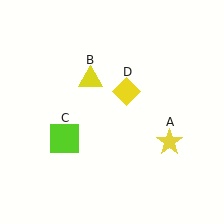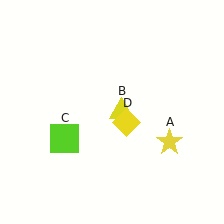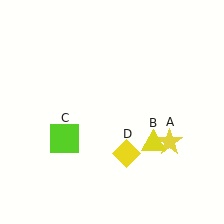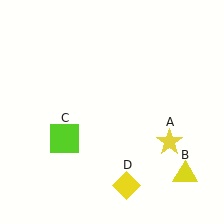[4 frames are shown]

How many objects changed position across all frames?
2 objects changed position: yellow triangle (object B), yellow diamond (object D).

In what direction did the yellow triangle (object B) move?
The yellow triangle (object B) moved down and to the right.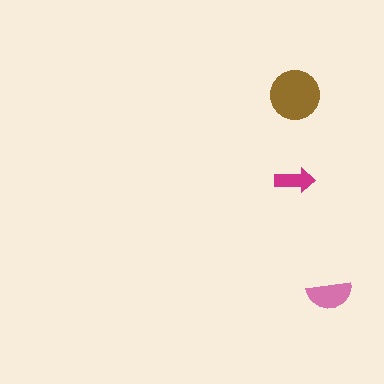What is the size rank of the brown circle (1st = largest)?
1st.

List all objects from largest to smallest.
The brown circle, the pink semicircle, the magenta arrow.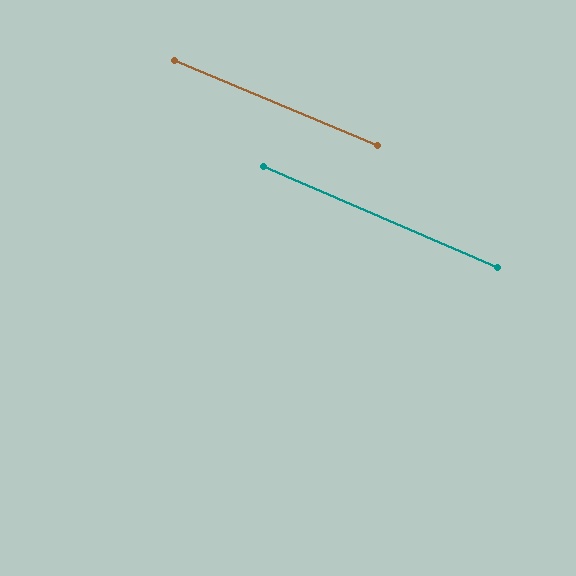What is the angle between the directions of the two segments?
Approximately 1 degree.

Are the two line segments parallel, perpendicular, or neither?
Parallel — their directions differ by only 0.5°.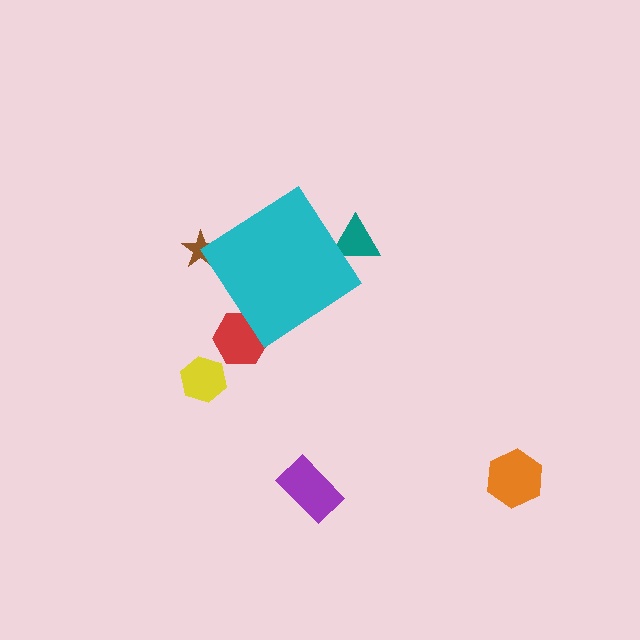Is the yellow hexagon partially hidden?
No, the yellow hexagon is fully visible.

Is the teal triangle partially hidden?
Yes, the teal triangle is partially hidden behind the cyan diamond.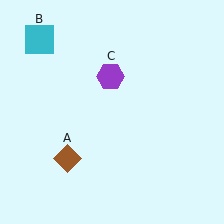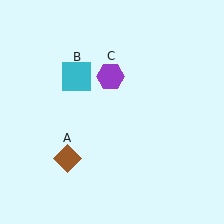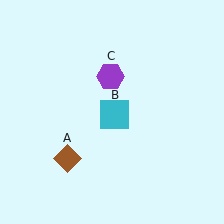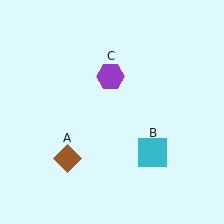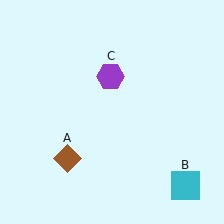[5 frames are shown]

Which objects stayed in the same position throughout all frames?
Brown diamond (object A) and purple hexagon (object C) remained stationary.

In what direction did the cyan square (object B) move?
The cyan square (object B) moved down and to the right.